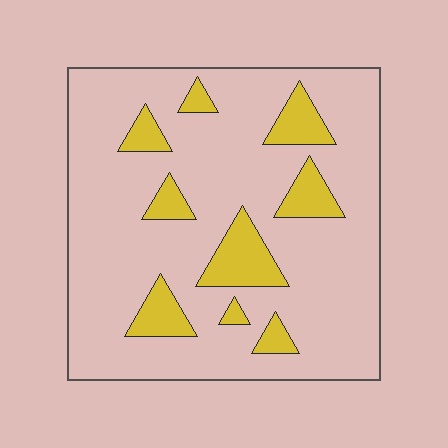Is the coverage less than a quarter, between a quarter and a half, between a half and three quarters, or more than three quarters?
Less than a quarter.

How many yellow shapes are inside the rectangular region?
9.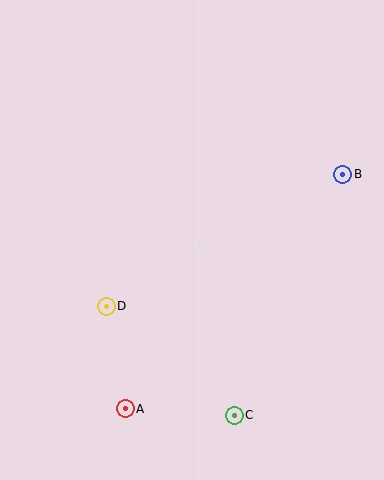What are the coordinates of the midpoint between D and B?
The midpoint between D and B is at (224, 240).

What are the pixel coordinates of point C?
Point C is at (234, 415).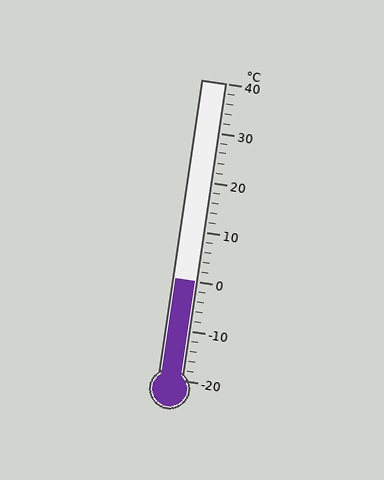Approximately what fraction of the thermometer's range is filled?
The thermometer is filled to approximately 35% of its range.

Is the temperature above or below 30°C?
The temperature is below 30°C.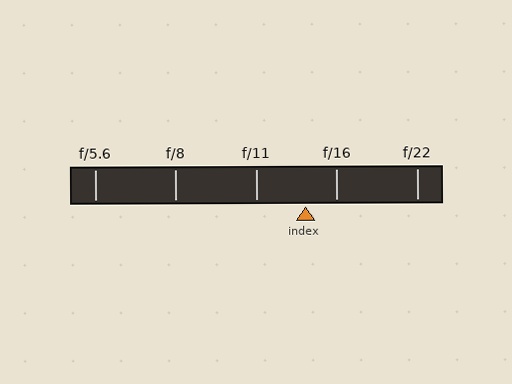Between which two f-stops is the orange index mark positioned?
The index mark is between f/11 and f/16.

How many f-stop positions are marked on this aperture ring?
There are 5 f-stop positions marked.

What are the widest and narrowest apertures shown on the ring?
The widest aperture shown is f/5.6 and the narrowest is f/22.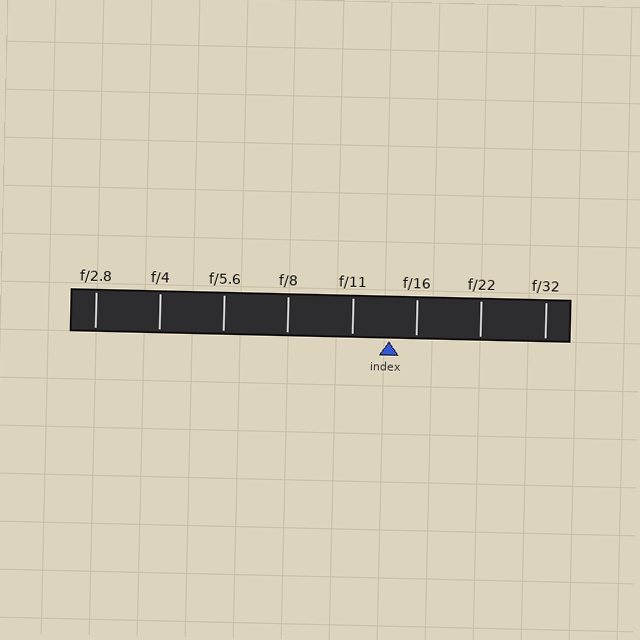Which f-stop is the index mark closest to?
The index mark is closest to f/16.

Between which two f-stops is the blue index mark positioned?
The index mark is between f/11 and f/16.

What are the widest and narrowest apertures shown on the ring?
The widest aperture shown is f/2.8 and the narrowest is f/32.